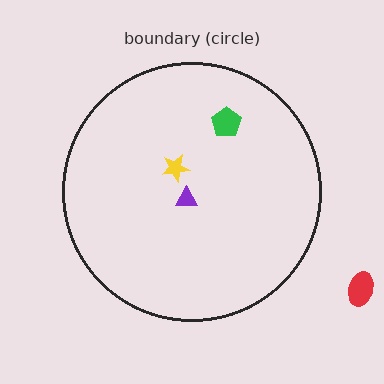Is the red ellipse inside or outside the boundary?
Outside.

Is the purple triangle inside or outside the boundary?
Inside.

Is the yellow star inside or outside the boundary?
Inside.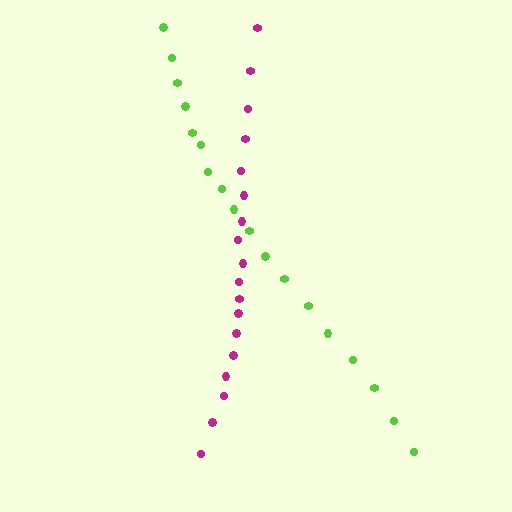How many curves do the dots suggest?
There are 2 distinct paths.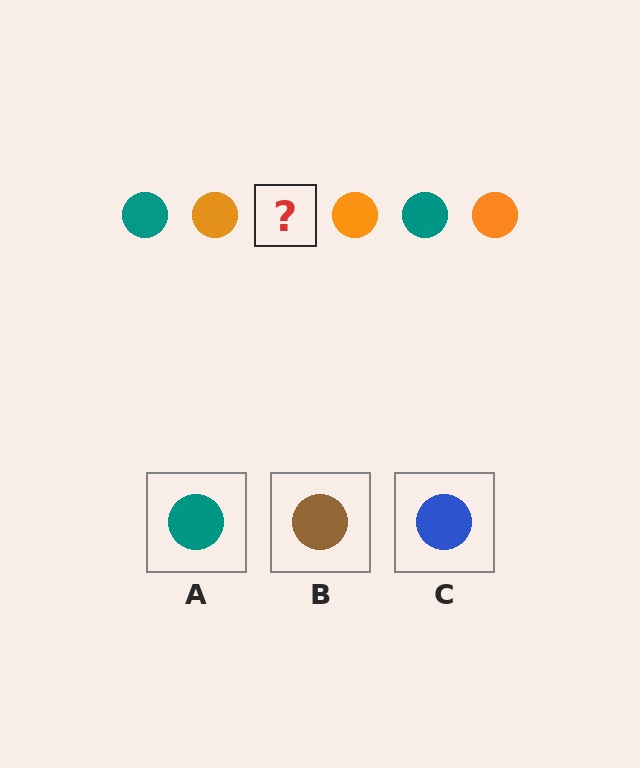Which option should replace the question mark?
Option A.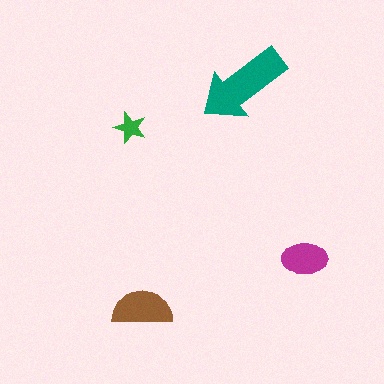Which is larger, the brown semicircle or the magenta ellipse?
The brown semicircle.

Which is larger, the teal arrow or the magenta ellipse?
The teal arrow.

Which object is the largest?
The teal arrow.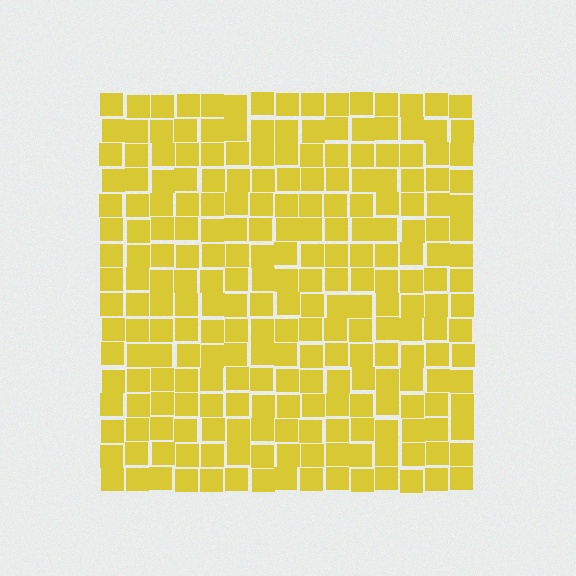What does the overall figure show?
The overall figure shows a square.